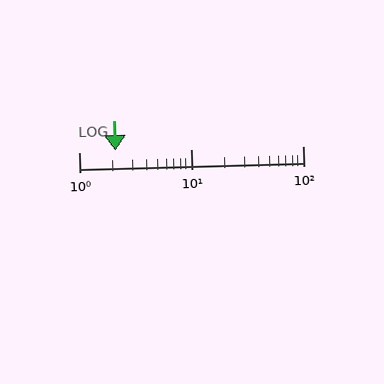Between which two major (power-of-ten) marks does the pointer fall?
The pointer is between 1 and 10.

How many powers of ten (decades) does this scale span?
The scale spans 2 decades, from 1 to 100.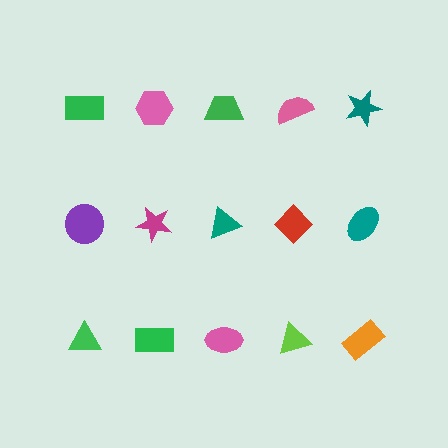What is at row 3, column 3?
A pink ellipse.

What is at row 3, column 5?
An orange rectangle.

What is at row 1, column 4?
A pink semicircle.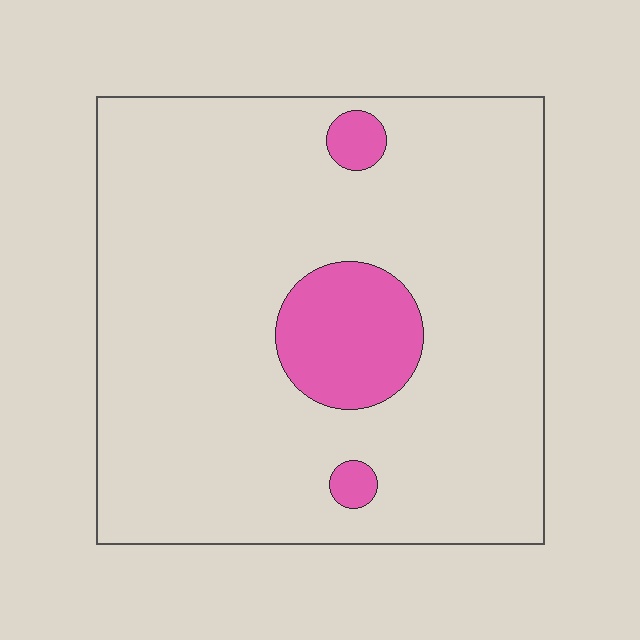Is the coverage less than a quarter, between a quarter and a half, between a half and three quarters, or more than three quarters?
Less than a quarter.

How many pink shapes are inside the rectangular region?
3.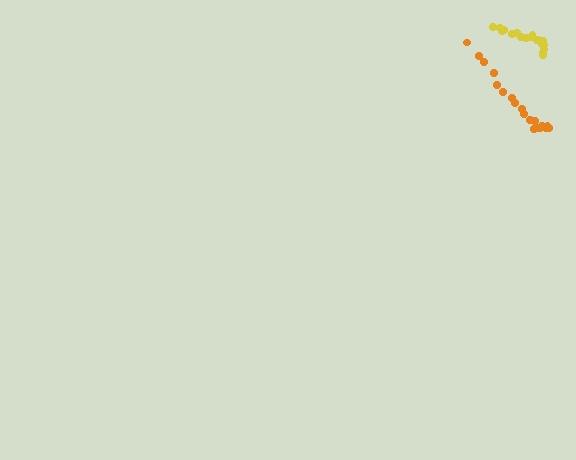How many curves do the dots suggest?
There are 2 distinct paths.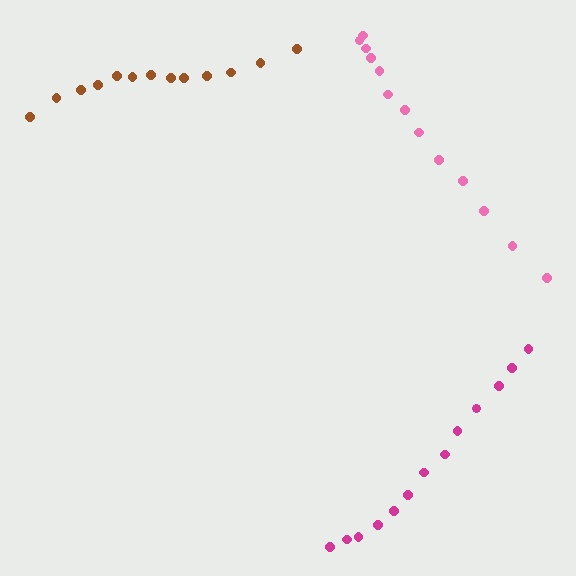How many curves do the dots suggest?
There are 3 distinct paths.